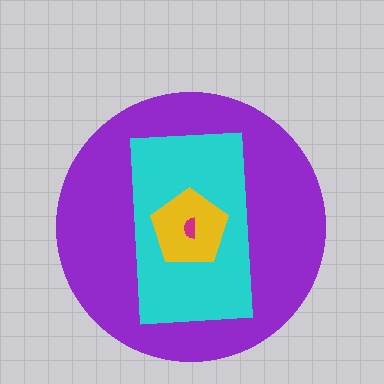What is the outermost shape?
The purple circle.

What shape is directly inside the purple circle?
The cyan rectangle.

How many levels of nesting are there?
4.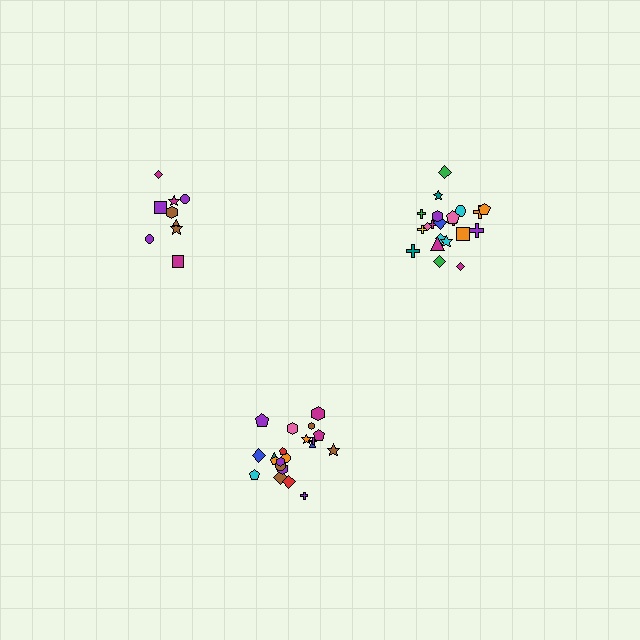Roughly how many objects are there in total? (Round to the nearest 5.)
Roughly 55 objects in total.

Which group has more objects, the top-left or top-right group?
The top-right group.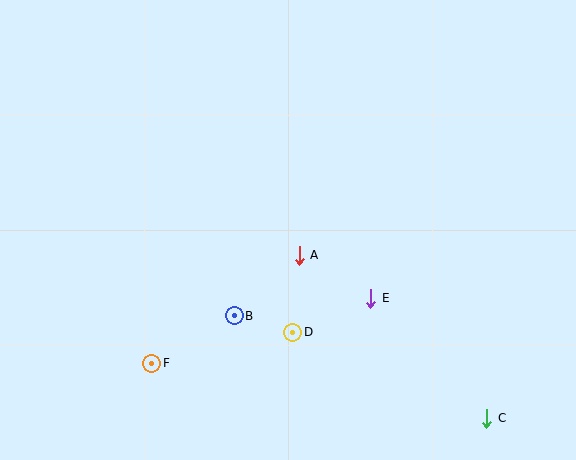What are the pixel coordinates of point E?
Point E is at (371, 298).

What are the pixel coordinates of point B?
Point B is at (234, 316).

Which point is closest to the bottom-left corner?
Point F is closest to the bottom-left corner.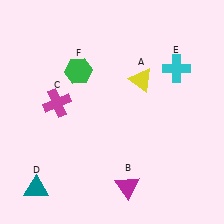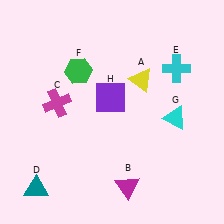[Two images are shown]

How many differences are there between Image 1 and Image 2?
There are 2 differences between the two images.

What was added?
A cyan triangle (G), a purple square (H) were added in Image 2.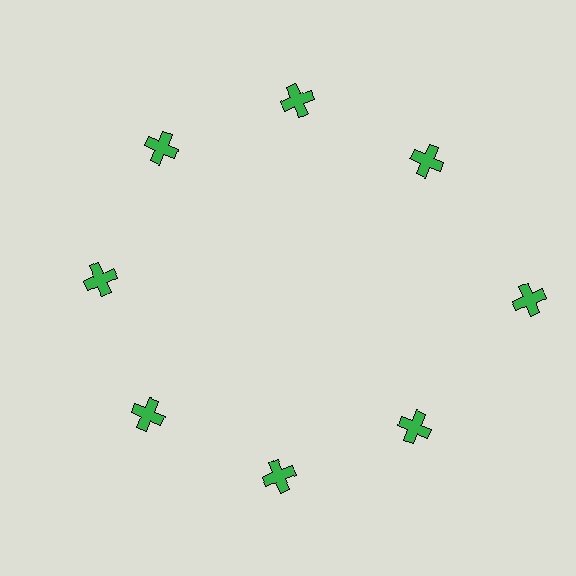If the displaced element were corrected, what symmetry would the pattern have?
It would have 8-fold rotational symmetry — the pattern would map onto itself every 45 degrees.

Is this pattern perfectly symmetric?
No. The 8 green crosses are arranged in a ring, but one element near the 3 o'clock position is pushed outward from the center, breaking the 8-fold rotational symmetry.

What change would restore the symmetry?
The symmetry would be restored by moving it inward, back onto the ring so that all 8 crosses sit at equal angles and equal distance from the center.